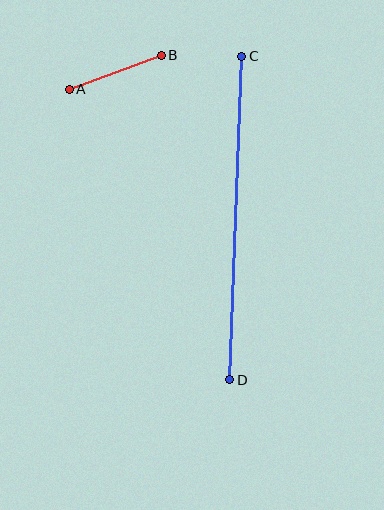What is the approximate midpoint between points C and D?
The midpoint is at approximately (236, 218) pixels.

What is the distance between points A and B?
The distance is approximately 98 pixels.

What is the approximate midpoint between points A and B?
The midpoint is at approximately (115, 72) pixels.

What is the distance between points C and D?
The distance is approximately 323 pixels.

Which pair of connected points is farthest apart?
Points C and D are farthest apart.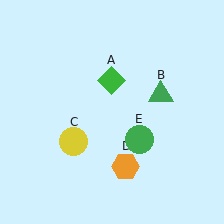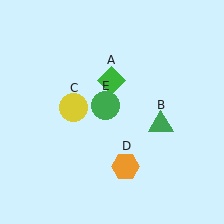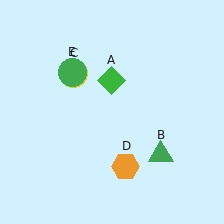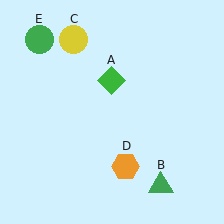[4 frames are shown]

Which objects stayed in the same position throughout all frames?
Green diamond (object A) and orange hexagon (object D) remained stationary.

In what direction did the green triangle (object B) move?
The green triangle (object B) moved down.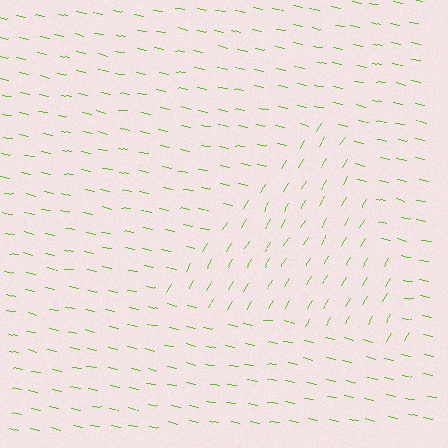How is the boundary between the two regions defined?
The boundary is defined purely by a change in line orientation (approximately 70 degrees difference). All lines are the same color and thickness.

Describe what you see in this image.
The image is filled with small lime line segments. A triangle region in the image has lines oriented differently from the surrounding lines, creating a visible texture boundary.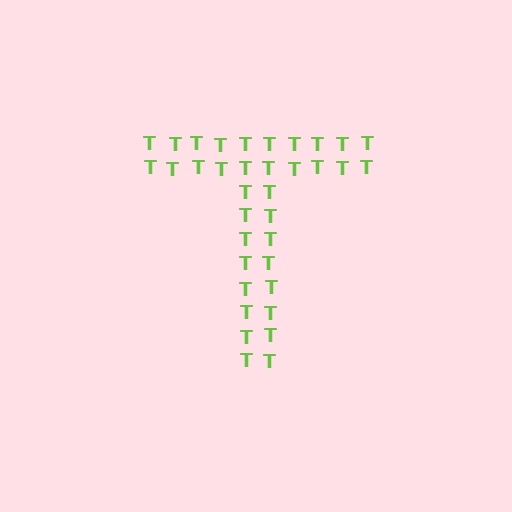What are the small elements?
The small elements are letter T's.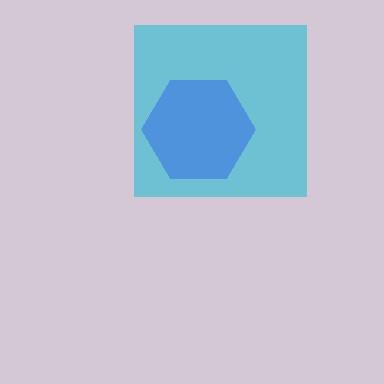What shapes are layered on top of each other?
The layered shapes are: a cyan square, a blue hexagon.